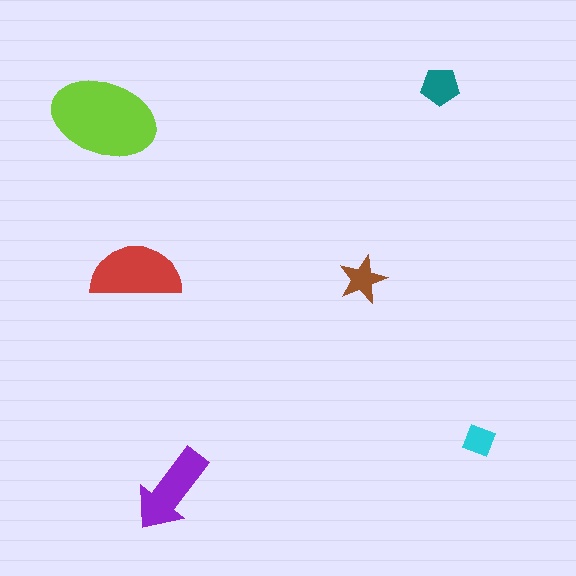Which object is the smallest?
The cyan diamond.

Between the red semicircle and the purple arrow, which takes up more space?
The red semicircle.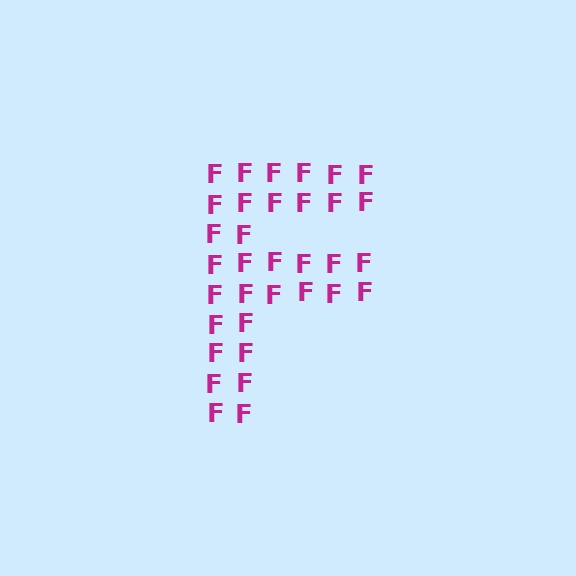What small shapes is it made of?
It is made of small letter F's.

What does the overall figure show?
The overall figure shows the letter F.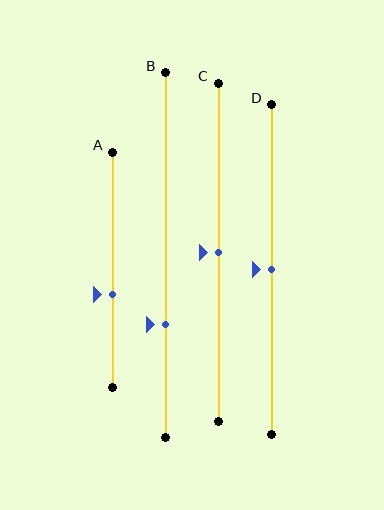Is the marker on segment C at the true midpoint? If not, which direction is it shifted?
Yes, the marker on segment C is at the true midpoint.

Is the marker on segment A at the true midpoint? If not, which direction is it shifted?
No, the marker on segment A is shifted downward by about 10% of the segment length.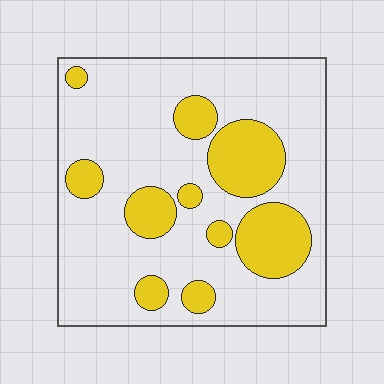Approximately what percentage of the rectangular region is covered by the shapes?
Approximately 25%.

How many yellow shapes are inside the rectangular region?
10.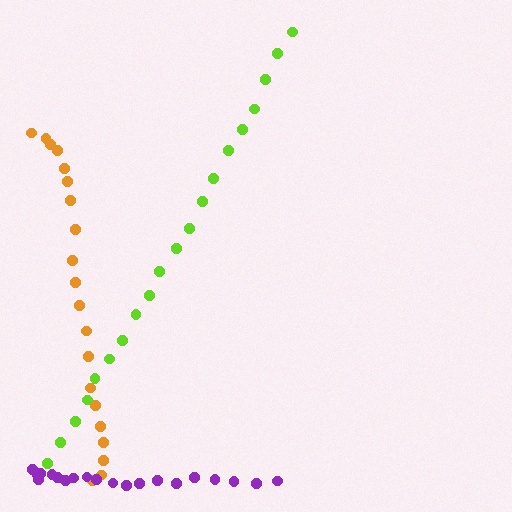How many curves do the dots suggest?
There are 3 distinct paths.